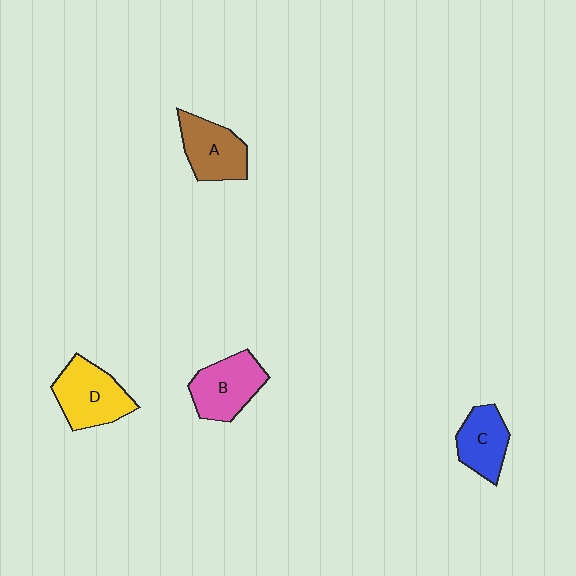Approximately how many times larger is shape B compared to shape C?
Approximately 1.2 times.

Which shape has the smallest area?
Shape C (blue).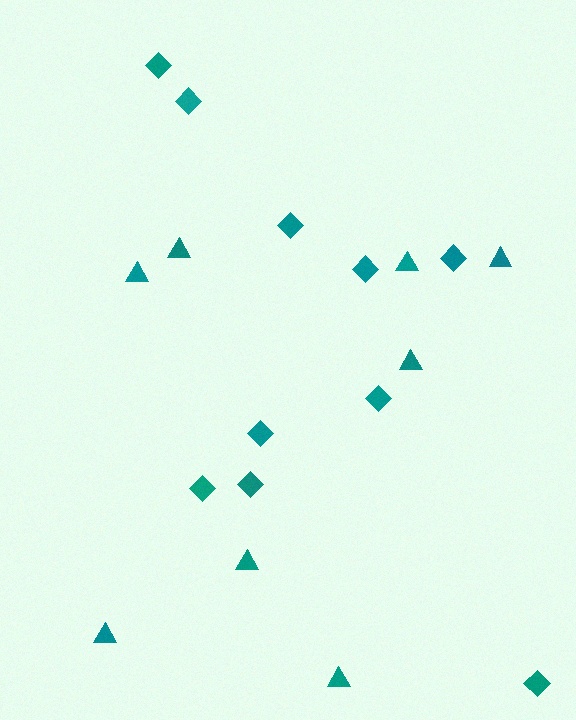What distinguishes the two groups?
There are 2 groups: one group of triangles (8) and one group of diamonds (10).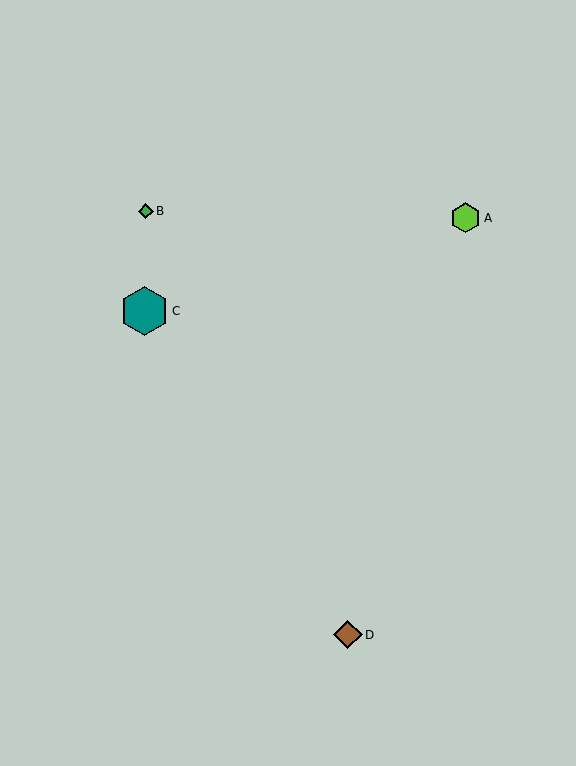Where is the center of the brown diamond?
The center of the brown diamond is at (348, 635).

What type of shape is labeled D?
Shape D is a brown diamond.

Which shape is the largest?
The teal hexagon (labeled C) is the largest.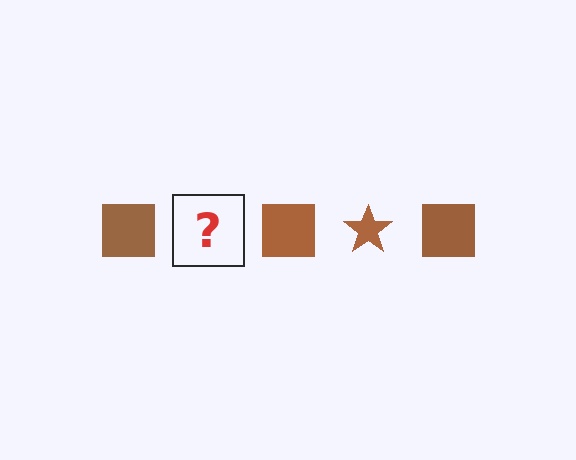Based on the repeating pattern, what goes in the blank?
The blank should be a brown star.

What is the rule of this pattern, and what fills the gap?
The rule is that the pattern cycles through square, star shapes in brown. The gap should be filled with a brown star.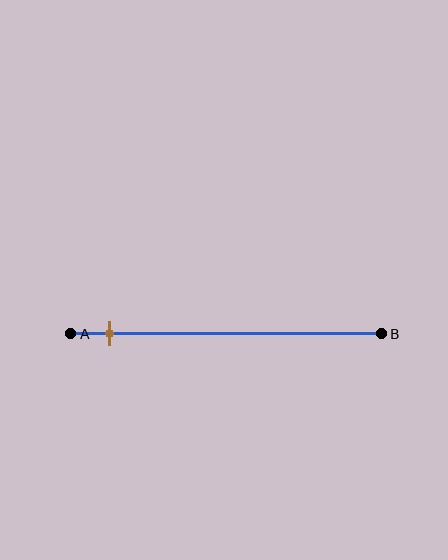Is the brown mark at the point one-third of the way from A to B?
No, the mark is at about 10% from A, not at the 33% one-third point.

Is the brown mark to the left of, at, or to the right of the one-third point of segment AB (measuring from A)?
The brown mark is to the left of the one-third point of segment AB.